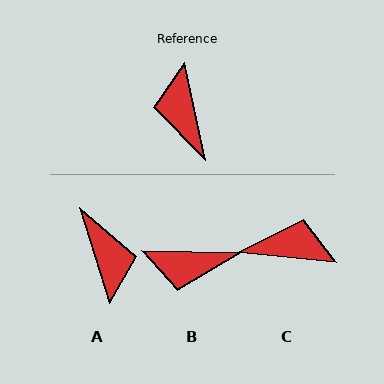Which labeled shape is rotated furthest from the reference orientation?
A, about 175 degrees away.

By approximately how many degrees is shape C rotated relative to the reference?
Approximately 108 degrees clockwise.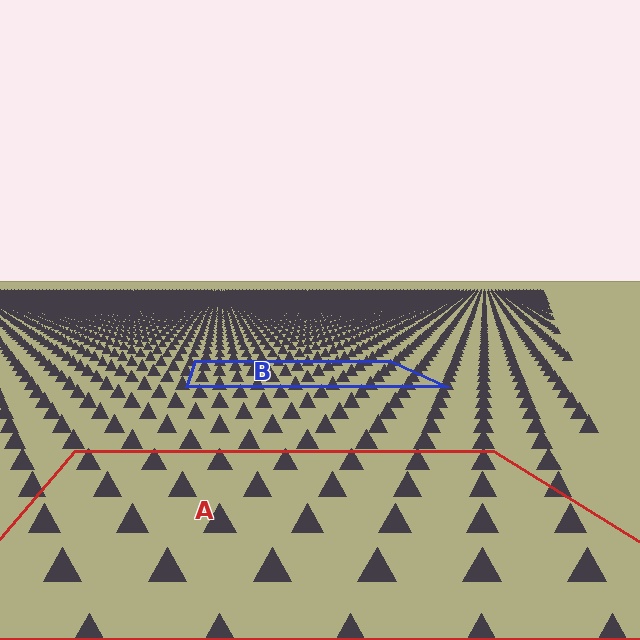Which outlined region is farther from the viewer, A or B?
Region B is farther from the viewer — the texture elements inside it appear smaller and more densely packed.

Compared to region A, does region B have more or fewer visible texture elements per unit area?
Region B has more texture elements per unit area — they are packed more densely because it is farther away.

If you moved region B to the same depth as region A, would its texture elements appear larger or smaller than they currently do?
They would appear larger. At a closer depth, the same texture elements are projected at a bigger on-screen size.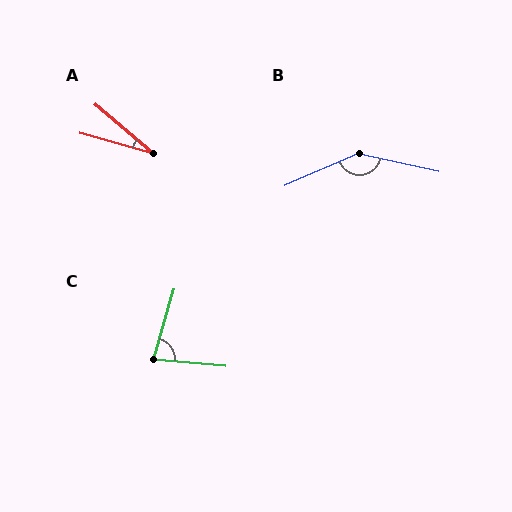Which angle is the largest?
B, at approximately 145 degrees.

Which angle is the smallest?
A, at approximately 24 degrees.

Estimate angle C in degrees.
Approximately 79 degrees.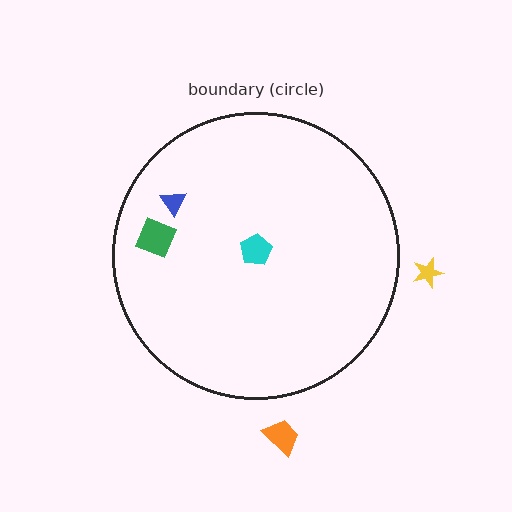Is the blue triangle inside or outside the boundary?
Inside.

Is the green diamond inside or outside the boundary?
Inside.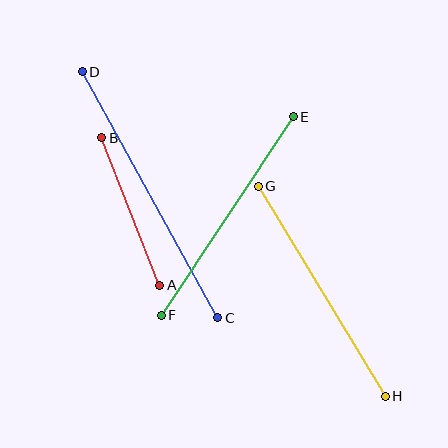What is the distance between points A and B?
The distance is approximately 158 pixels.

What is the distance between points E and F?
The distance is approximately 238 pixels.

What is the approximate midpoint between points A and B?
The midpoint is at approximately (131, 211) pixels.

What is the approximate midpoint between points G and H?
The midpoint is at approximately (322, 291) pixels.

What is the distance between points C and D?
The distance is approximately 281 pixels.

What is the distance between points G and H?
The distance is approximately 245 pixels.